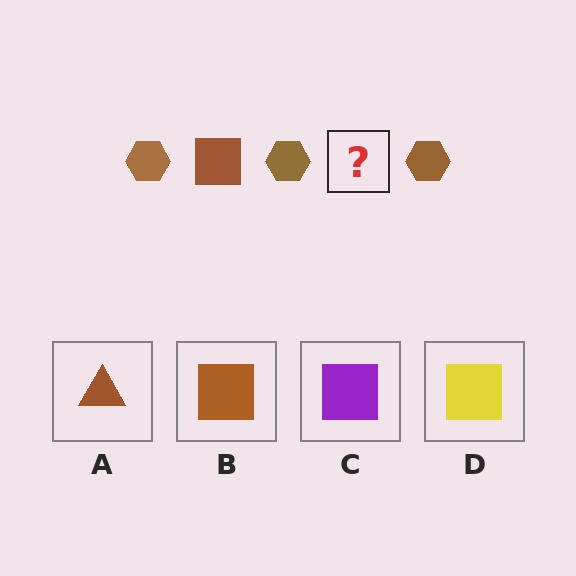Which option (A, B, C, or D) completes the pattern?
B.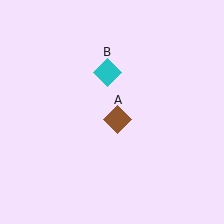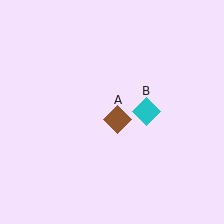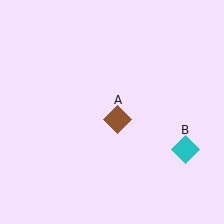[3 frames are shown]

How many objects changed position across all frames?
1 object changed position: cyan diamond (object B).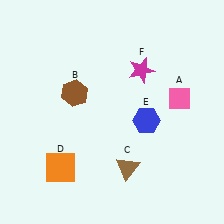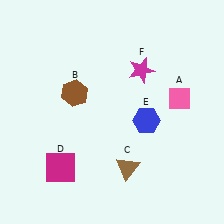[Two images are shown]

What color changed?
The square (D) changed from orange in Image 1 to magenta in Image 2.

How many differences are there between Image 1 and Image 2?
There is 1 difference between the two images.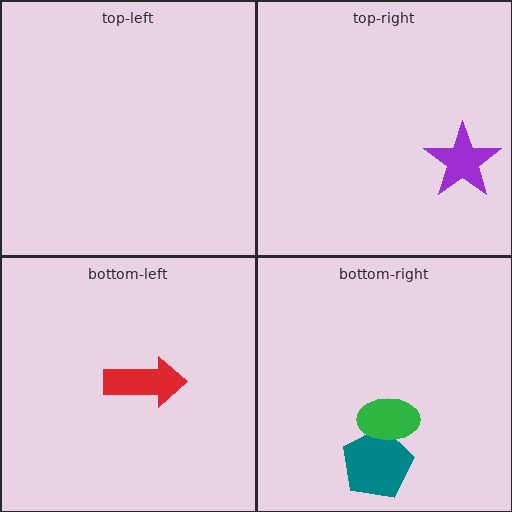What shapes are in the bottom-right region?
The teal pentagon, the green ellipse.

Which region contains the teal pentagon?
The bottom-right region.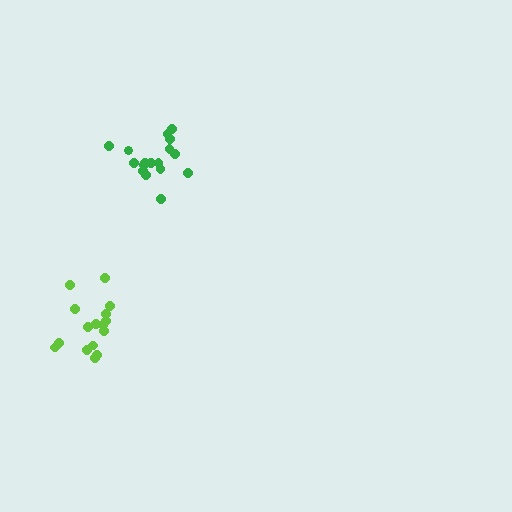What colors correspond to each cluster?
The clusters are colored: lime, green.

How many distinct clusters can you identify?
There are 2 distinct clusters.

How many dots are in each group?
Group 1: 16 dots, Group 2: 17 dots (33 total).